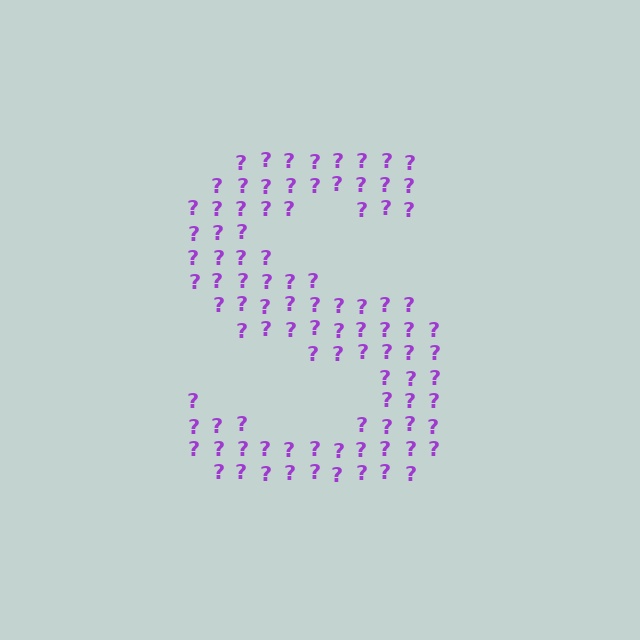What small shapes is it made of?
It is made of small question marks.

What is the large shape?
The large shape is the letter S.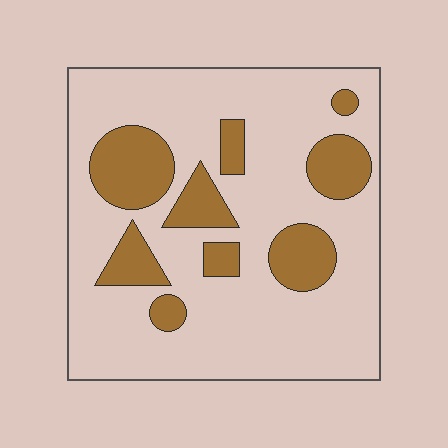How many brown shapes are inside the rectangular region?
9.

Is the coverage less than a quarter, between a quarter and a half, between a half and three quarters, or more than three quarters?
Less than a quarter.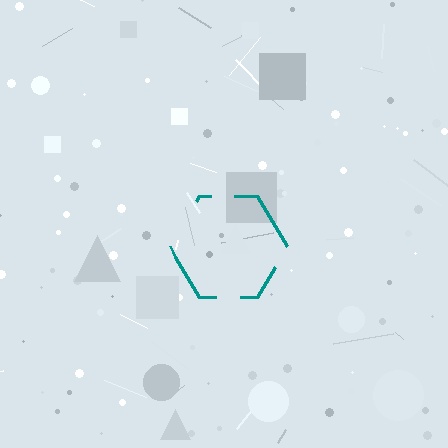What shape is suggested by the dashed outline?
The dashed outline suggests a hexagon.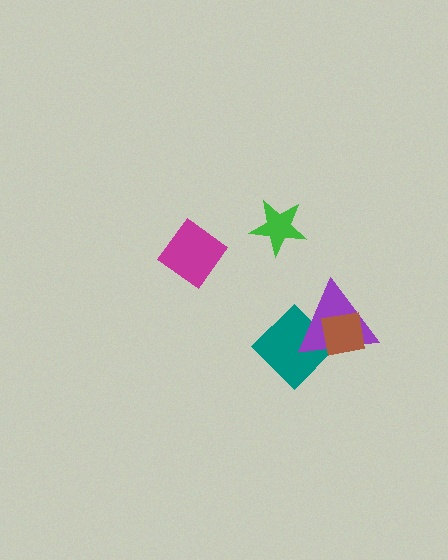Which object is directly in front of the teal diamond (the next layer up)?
The purple triangle is directly in front of the teal diamond.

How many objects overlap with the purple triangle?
2 objects overlap with the purple triangle.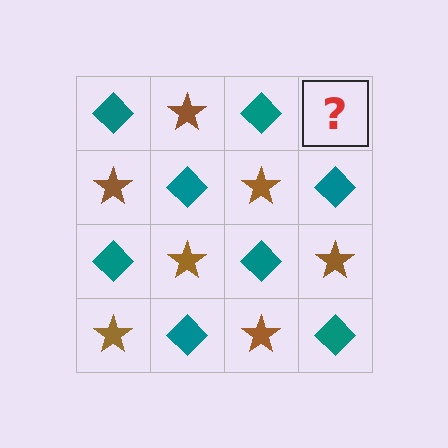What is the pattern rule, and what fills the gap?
The rule is that it alternates teal diamond and brown star in a checkerboard pattern. The gap should be filled with a brown star.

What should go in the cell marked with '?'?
The missing cell should contain a brown star.